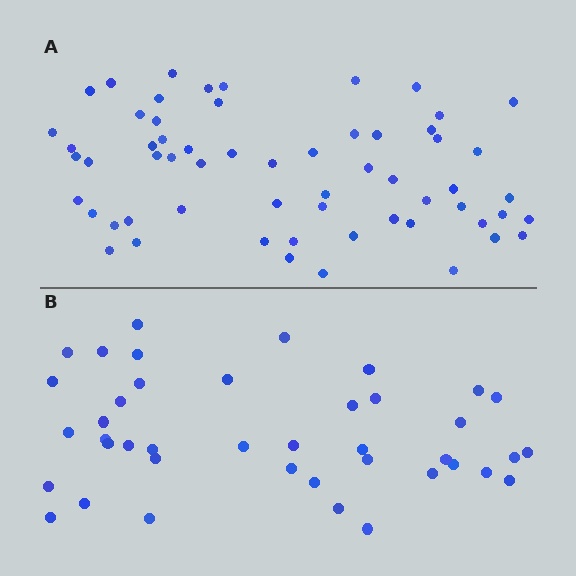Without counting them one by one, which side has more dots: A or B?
Region A (the top region) has more dots.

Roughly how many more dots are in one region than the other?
Region A has approximately 20 more dots than region B.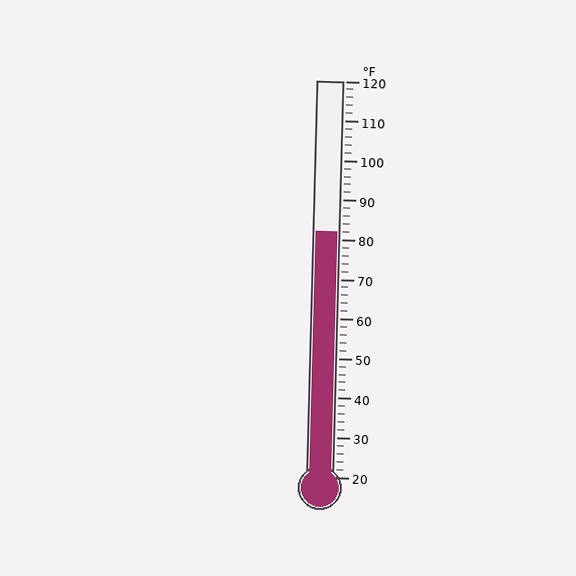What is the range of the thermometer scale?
The thermometer scale ranges from 20°F to 120°F.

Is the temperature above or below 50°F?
The temperature is above 50°F.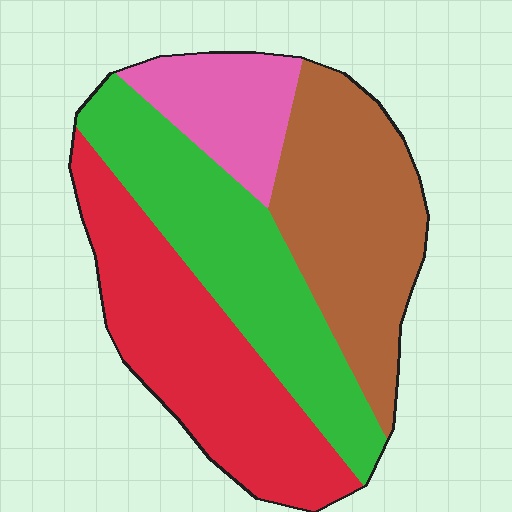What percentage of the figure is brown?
Brown takes up between a quarter and a half of the figure.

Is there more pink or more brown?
Brown.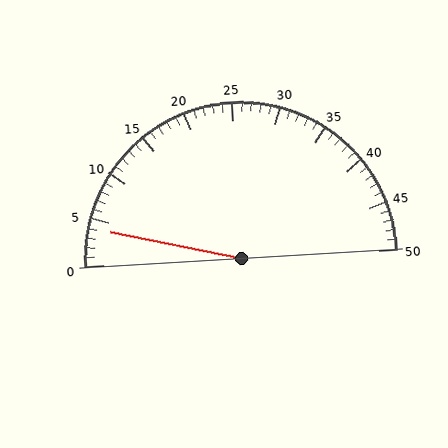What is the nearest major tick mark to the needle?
The nearest major tick mark is 5.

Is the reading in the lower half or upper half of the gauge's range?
The reading is in the lower half of the range (0 to 50).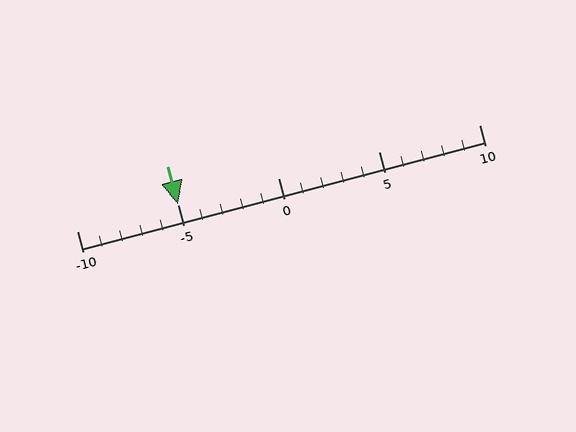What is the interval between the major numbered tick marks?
The major tick marks are spaced 5 units apart.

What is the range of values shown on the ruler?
The ruler shows values from -10 to 10.